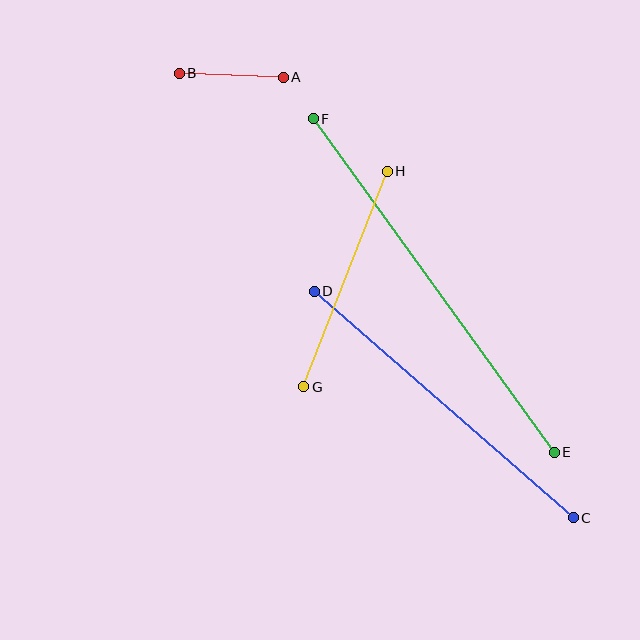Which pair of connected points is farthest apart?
Points E and F are farthest apart.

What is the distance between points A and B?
The distance is approximately 104 pixels.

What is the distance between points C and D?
The distance is approximately 344 pixels.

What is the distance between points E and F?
The distance is approximately 411 pixels.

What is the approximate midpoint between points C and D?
The midpoint is at approximately (444, 404) pixels.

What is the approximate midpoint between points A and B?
The midpoint is at approximately (231, 75) pixels.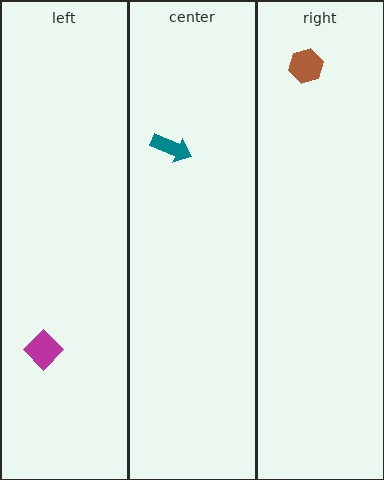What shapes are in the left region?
The magenta diamond.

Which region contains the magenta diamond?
The left region.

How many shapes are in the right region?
1.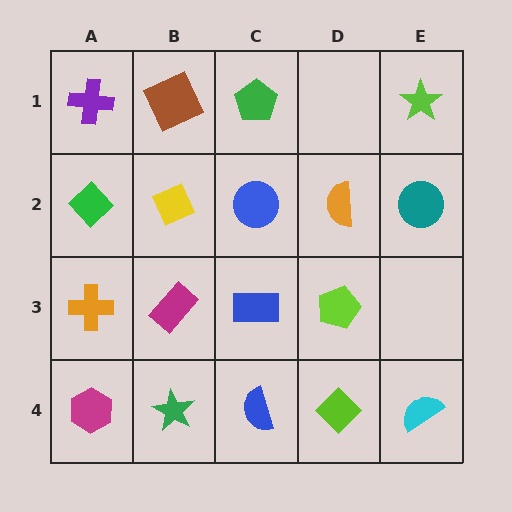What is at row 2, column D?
An orange semicircle.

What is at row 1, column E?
A lime star.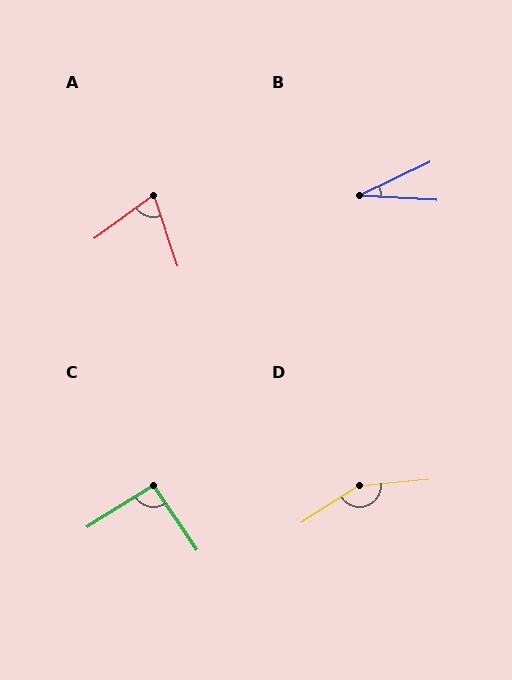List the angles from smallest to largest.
B (29°), A (73°), C (92°), D (153°).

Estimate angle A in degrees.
Approximately 73 degrees.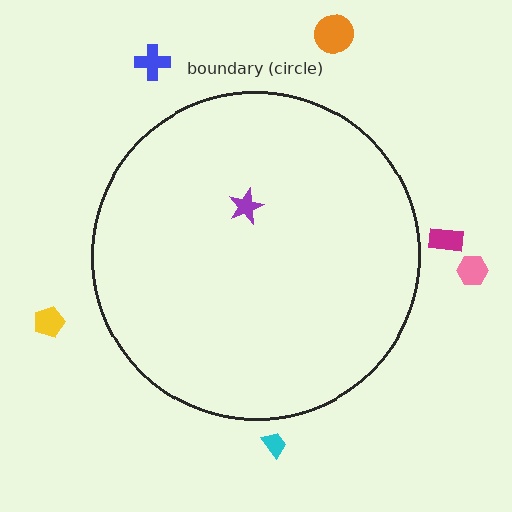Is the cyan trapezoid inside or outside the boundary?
Outside.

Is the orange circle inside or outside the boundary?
Outside.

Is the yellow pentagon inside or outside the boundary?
Outside.